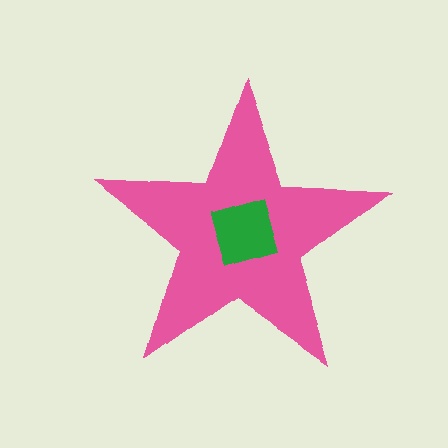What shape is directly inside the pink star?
The green diamond.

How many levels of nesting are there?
2.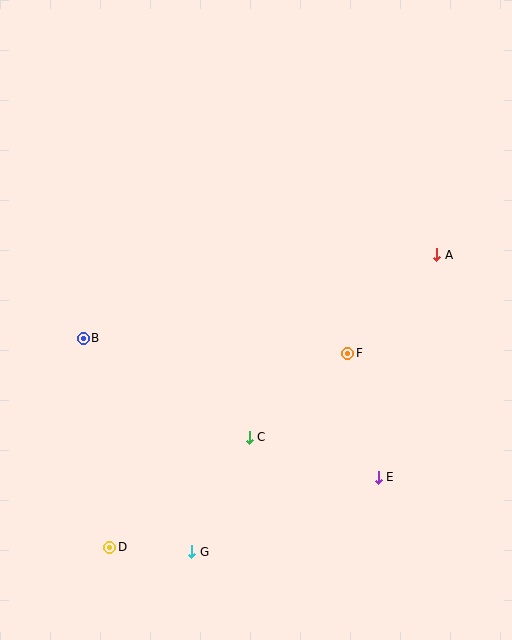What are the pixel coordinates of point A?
Point A is at (437, 255).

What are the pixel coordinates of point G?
Point G is at (192, 552).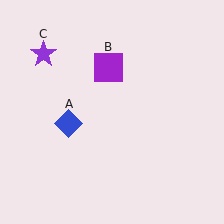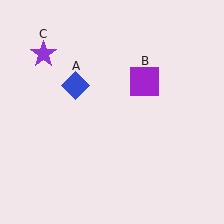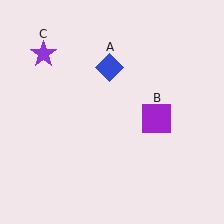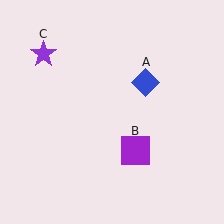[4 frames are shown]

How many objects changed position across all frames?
2 objects changed position: blue diamond (object A), purple square (object B).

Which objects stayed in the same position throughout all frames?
Purple star (object C) remained stationary.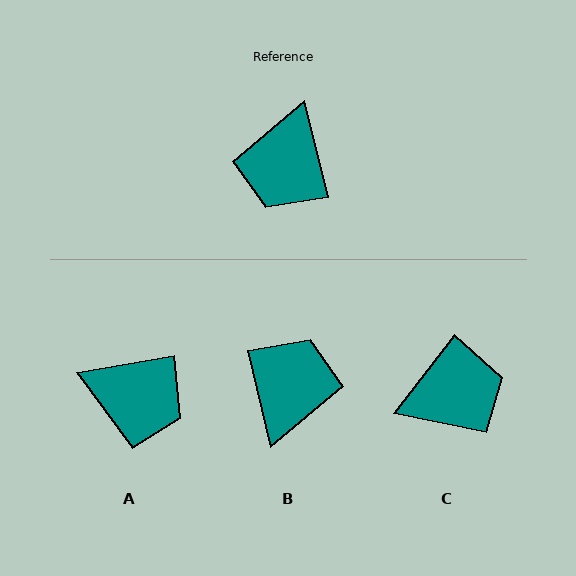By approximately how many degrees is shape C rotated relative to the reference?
Approximately 128 degrees counter-clockwise.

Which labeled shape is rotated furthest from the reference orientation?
B, about 180 degrees away.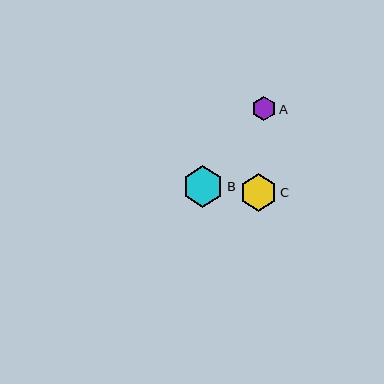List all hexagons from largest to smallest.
From largest to smallest: B, C, A.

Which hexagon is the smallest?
Hexagon A is the smallest with a size of approximately 24 pixels.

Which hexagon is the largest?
Hexagon B is the largest with a size of approximately 41 pixels.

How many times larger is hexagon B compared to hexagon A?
Hexagon B is approximately 1.7 times the size of hexagon A.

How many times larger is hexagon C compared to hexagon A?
Hexagon C is approximately 1.6 times the size of hexagon A.